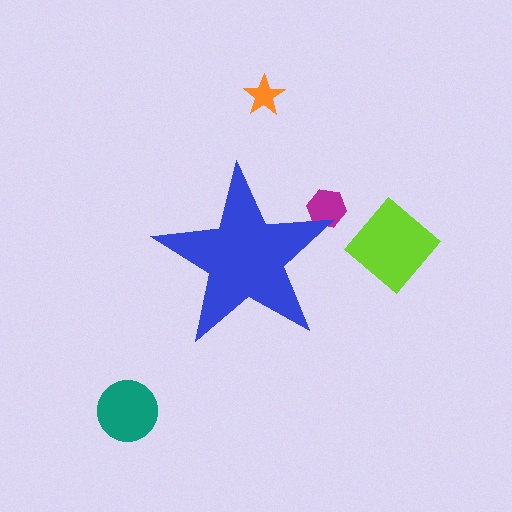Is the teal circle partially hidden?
No, the teal circle is fully visible.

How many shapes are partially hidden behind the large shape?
1 shape is partially hidden.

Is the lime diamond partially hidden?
No, the lime diamond is fully visible.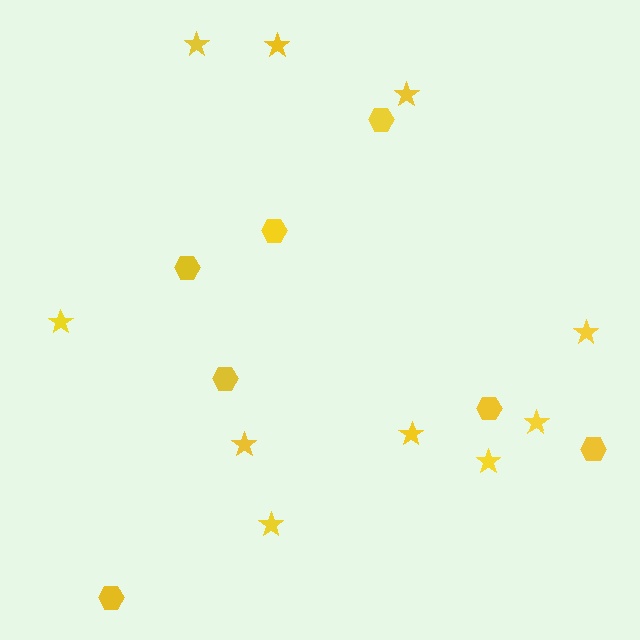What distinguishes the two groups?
There are 2 groups: one group of hexagons (7) and one group of stars (10).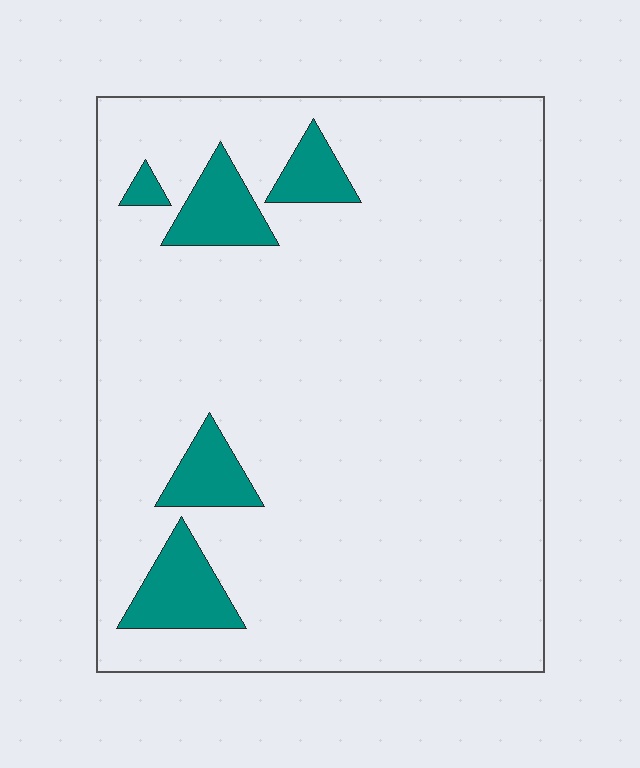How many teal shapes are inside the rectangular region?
5.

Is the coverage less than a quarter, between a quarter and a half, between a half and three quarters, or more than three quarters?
Less than a quarter.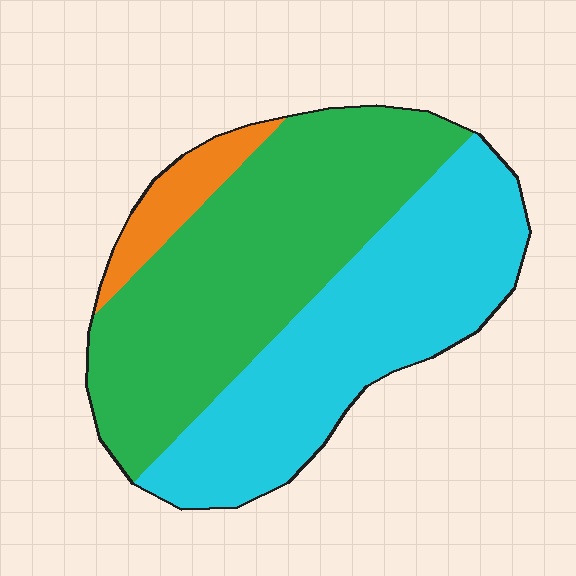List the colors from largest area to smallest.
From largest to smallest: green, cyan, orange.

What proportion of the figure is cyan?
Cyan covers 43% of the figure.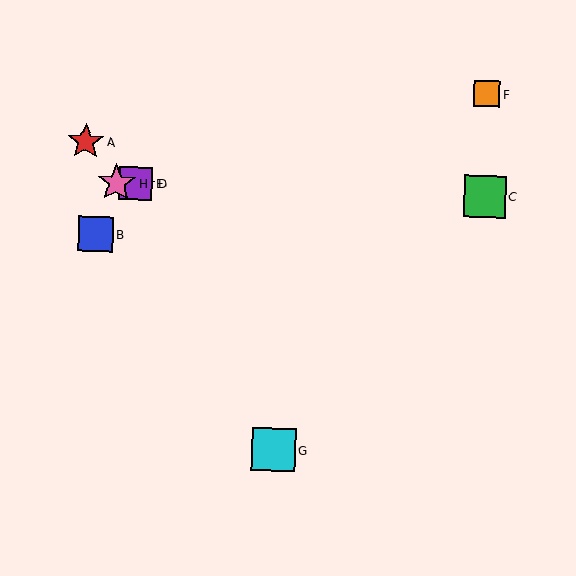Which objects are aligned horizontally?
Objects C, D, E, H are aligned horizontally.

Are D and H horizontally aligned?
Yes, both are at y≈184.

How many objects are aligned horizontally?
4 objects (C, D, E, H) are aligned horizontally.